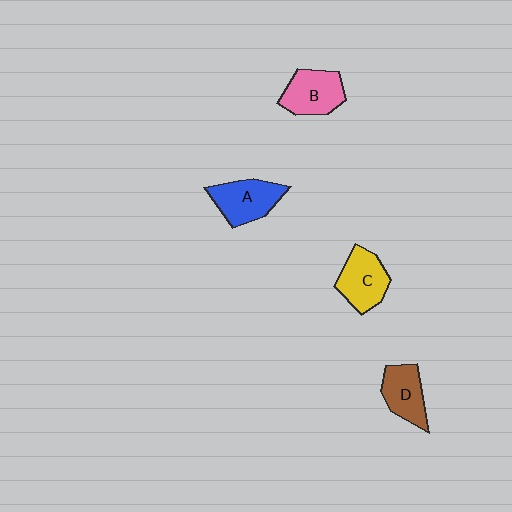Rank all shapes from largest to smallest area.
From largest to smallest: A (blue), C (yellow), B (pink), D (brown).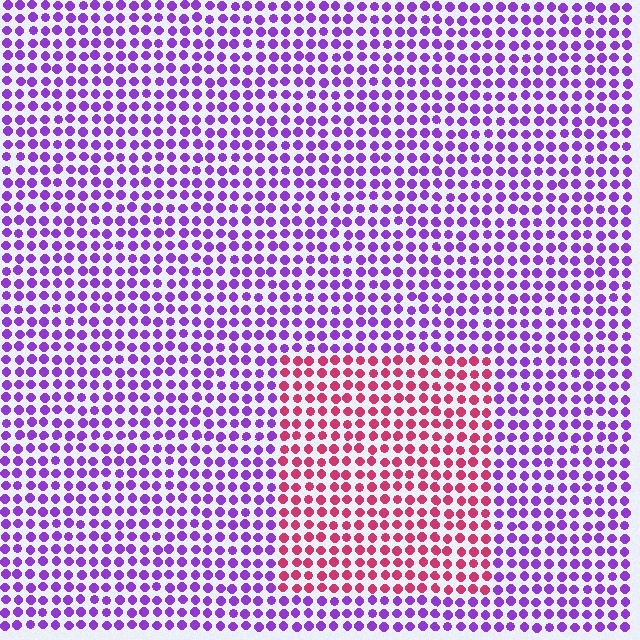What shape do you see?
I see a rectangle.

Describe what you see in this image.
The image is filled with small purple elements in a uniform arrangement. A rectangle-shaped region is visible where the elements are tinted to a slightly different hue, forming a subtle color boundary.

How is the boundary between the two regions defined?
The boundary is defined purely by a slight shift in hue (about 62 degrees). Spacing, size, and orientation are identical on both sides.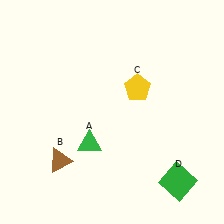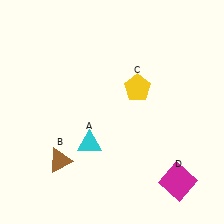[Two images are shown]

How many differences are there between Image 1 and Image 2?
There are 2 differences between the two images.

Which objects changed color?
A changed from green to cyan. D changed from green to magenta.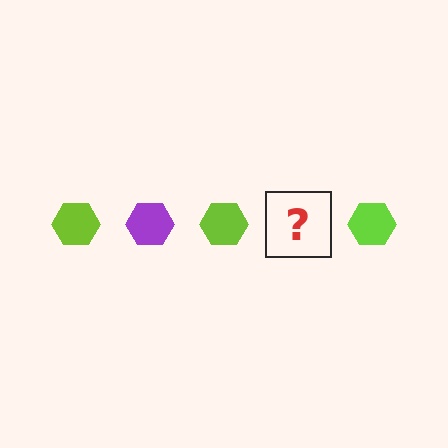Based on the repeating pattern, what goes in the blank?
The blank should be a purple hexagon.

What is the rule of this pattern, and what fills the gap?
The rule is that the pattern cycles through lime, purple hexagons. The gap should be filled with a purple hexagon.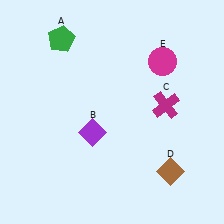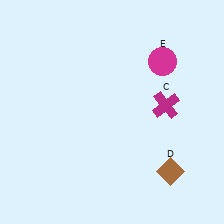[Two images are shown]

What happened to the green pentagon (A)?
The green pentagon (A) was removed in Image 2. It was in the top-left area of Image 1.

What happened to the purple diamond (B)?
The purple diamond (B) was removed in Image 2. It was in the bottom-left area of Image 1.